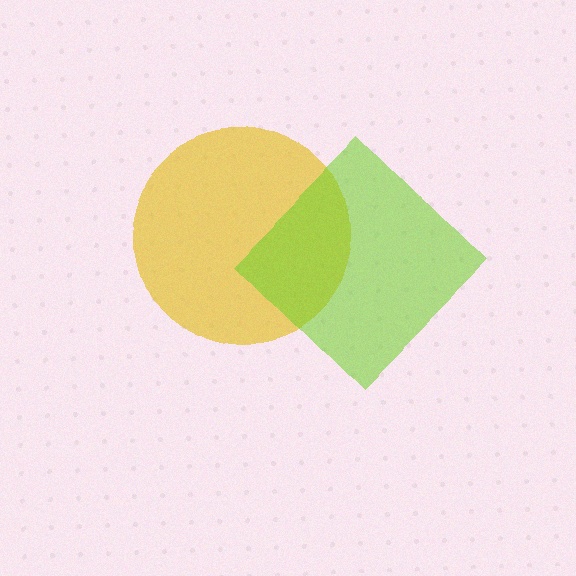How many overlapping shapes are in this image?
There are 2 overlapping shapes in the image.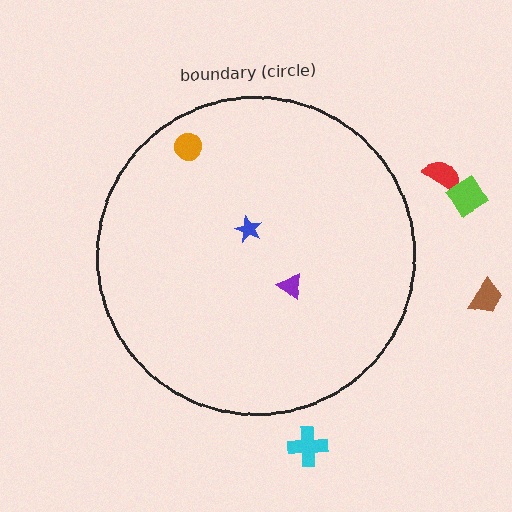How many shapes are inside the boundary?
3 inside, 4 outside.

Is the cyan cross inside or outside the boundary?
Outside.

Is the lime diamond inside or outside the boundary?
Outside.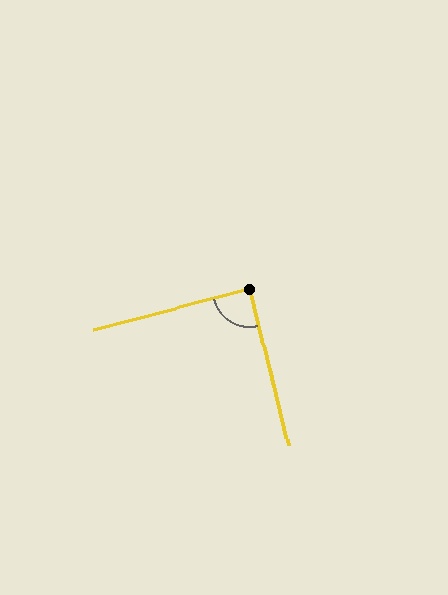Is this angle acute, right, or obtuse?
It is approximately a right angle.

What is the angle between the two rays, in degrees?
Approximately 89 degrees.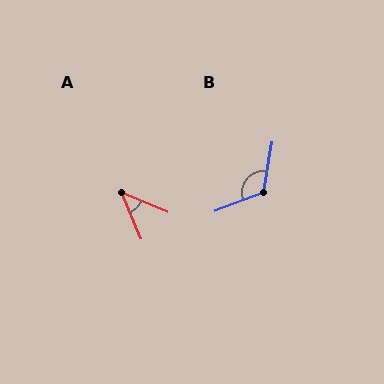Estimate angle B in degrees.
Approximately 120 degrees.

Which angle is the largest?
B, at approximately 120 degrees.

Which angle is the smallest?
A, at approximately 44 degrees.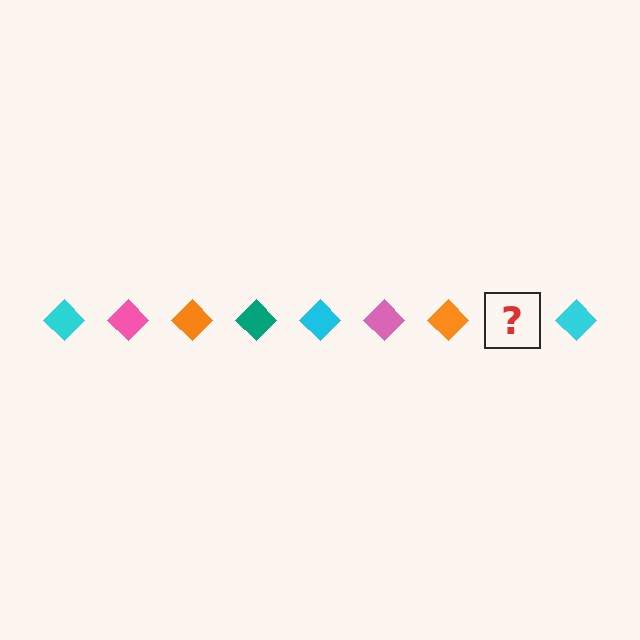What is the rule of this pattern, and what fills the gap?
The rule is that the pattern cycles through cyan, pink, orange, teal diamonds. The gap should be filled with a teal diamond.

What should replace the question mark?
The question mark should be replaced with a teal diamond.